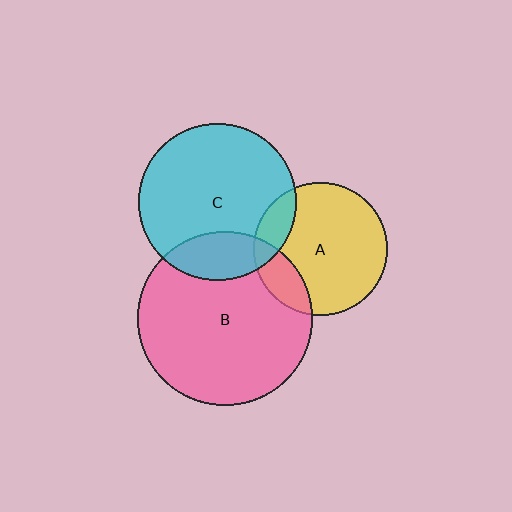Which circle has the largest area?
Circle B (pink).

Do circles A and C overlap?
Yes.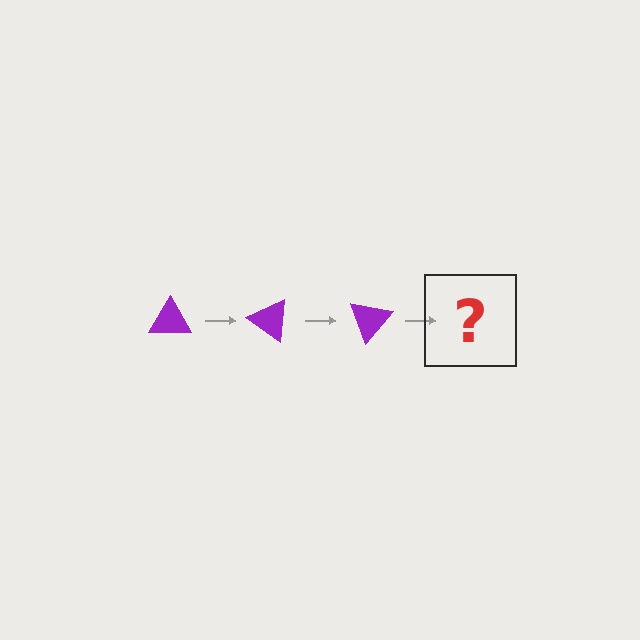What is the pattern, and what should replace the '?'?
The pattern is that the triangle rotates 35 degrees each step. The '?' should be a purple triangle rotated 105 degrees.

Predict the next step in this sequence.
The next step is a purple triangle rotated 105 degrees.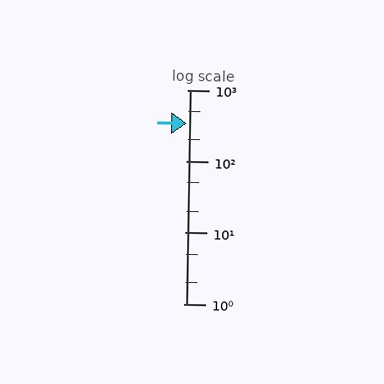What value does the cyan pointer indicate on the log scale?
The pointer indicates approximately 340.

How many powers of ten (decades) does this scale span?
The scale spans 3 decades, from 1 to 1000.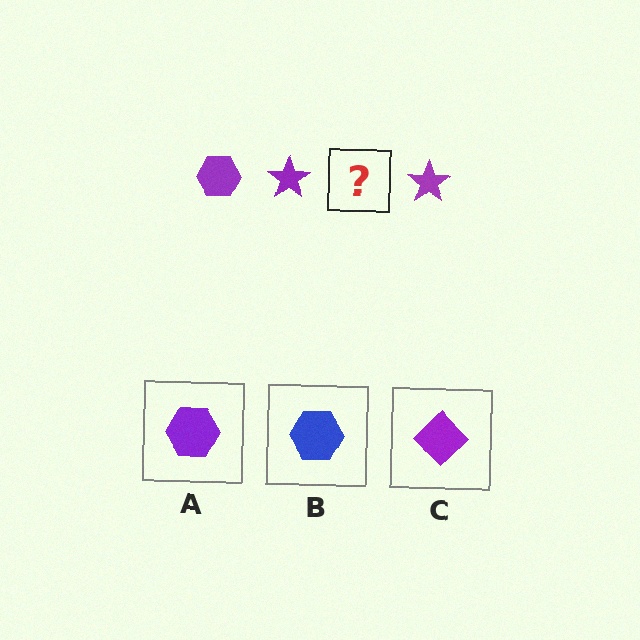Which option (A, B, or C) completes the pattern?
A.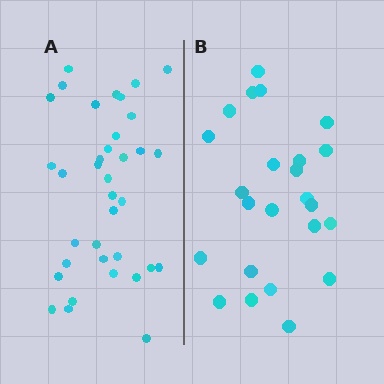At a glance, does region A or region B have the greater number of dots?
Region A (the left region) has more dots.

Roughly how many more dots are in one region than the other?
Region A has roughly 12 or so more dots than region B.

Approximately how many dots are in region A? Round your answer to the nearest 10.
About 40 dots. (The exact count is 36, which rounds to 40.)